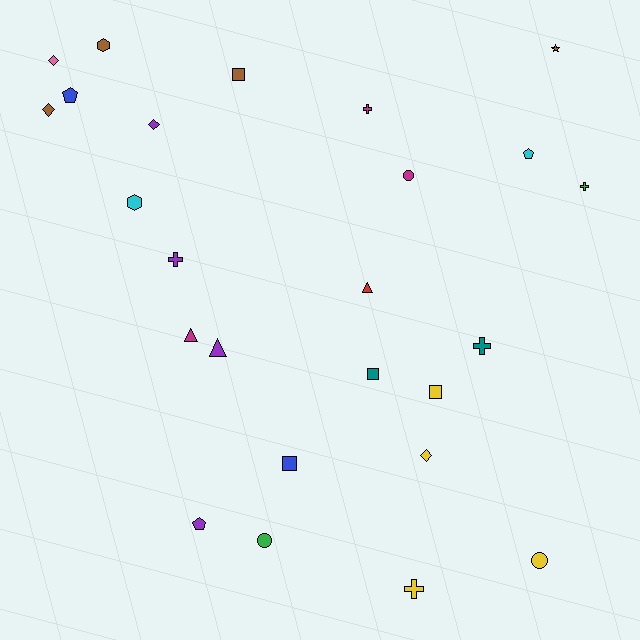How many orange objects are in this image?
There are no orange objects.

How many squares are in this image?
There are 4 squares.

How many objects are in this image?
There are 25 objects.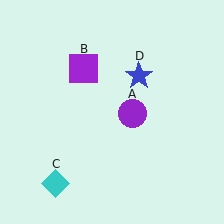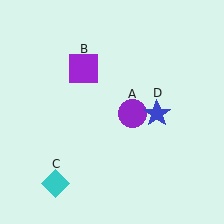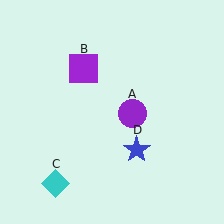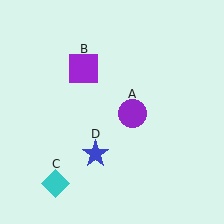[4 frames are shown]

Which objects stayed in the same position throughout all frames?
Purple circle (object A) and purple square (object B) and cyan diamond (object C) remained stationary.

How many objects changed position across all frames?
1 object changed position: blue star (object D).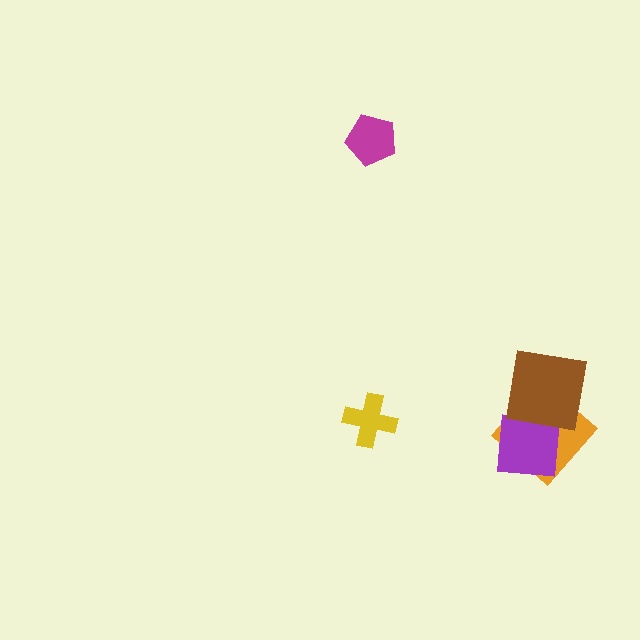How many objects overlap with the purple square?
2 objects overlap with the purple square.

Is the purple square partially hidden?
Yes, it is partially covered by another shape.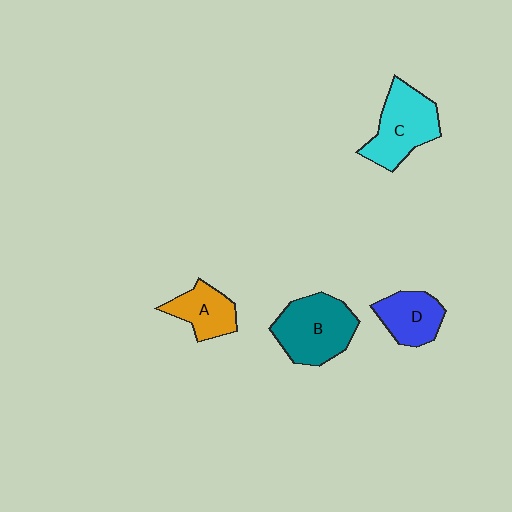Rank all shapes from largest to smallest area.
From largest to smallest: B (teal), C (cyan), D (blue), A (orange).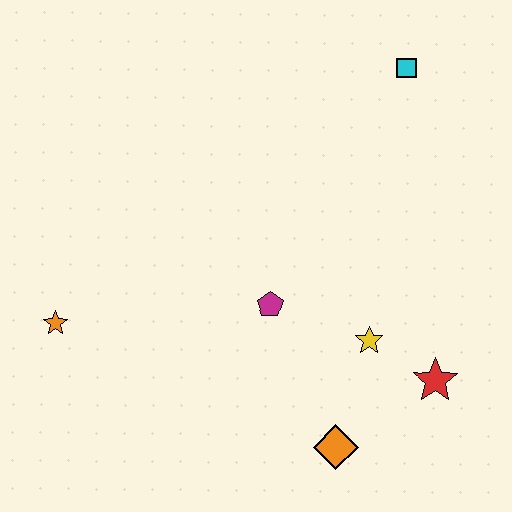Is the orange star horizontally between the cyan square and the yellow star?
No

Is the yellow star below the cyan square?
Yes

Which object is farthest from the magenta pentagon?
The cyan square is farthest from the magenta pentagon.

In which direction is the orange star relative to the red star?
The orange star is to the left of the red star.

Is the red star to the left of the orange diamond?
No